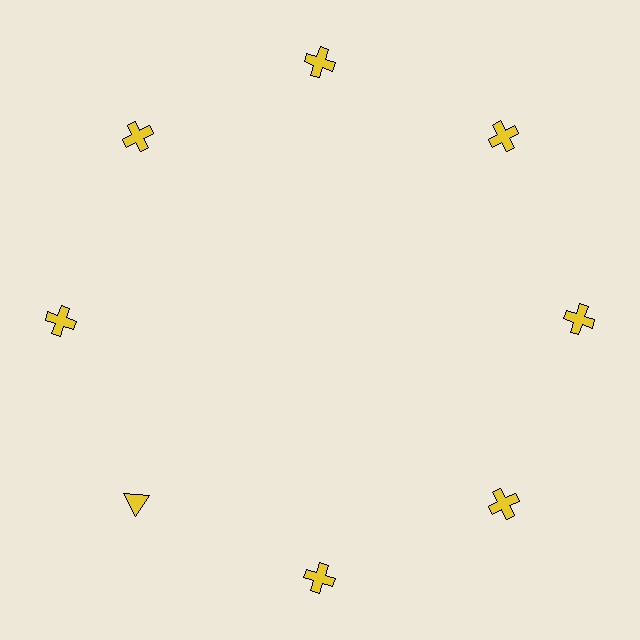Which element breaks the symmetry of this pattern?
The yellow triangle at roughly the 8 o'clock position breaks the symmetry. All other shapes are yellow crosses.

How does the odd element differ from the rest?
It has a different shape: triangle instead of cross.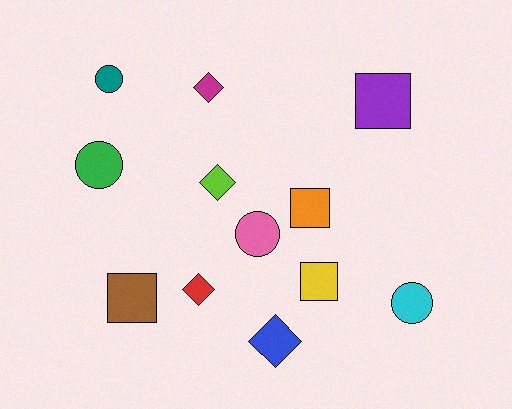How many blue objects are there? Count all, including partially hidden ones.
There is 1 blue object.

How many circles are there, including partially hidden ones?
There are 4 circles.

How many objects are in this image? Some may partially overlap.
There are 12 objects.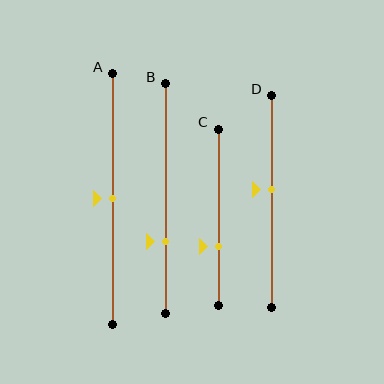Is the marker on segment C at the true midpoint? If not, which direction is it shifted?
No, the marker on segment C is shifted downward by about 17% of the segment length.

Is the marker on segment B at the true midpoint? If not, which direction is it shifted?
No, the marker on segment B is shifted downward by about 19% of the segment length.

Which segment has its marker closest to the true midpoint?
Segment A has its marker closest to the true midpoint.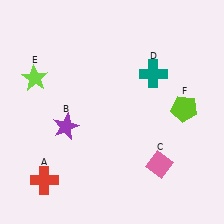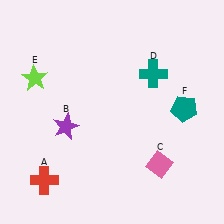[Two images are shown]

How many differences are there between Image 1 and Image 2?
There is 1 difference between the two images.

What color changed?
The pentagon (F) changed from lime in Image 1 to teal in Image 2.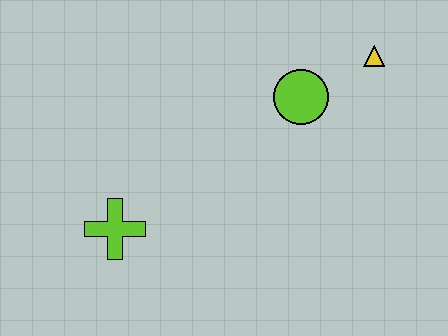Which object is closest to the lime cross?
The lime circle is closest to the lime cross.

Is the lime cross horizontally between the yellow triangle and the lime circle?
No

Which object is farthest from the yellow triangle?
The lime cross is farthest from the yellow triangle.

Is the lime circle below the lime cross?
No